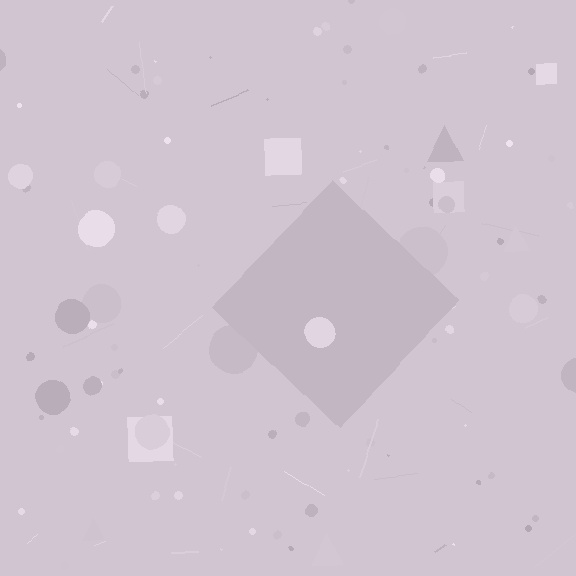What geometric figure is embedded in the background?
A diamond is embedded in the background.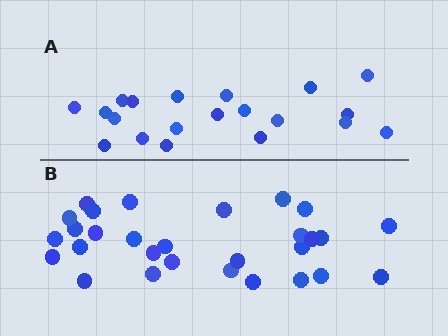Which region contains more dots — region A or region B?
Region B (the bottom region) has more dots.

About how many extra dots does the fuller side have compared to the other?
Region B has roughly 8 or so more dots than region A.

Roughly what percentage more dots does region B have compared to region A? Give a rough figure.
About 45% more.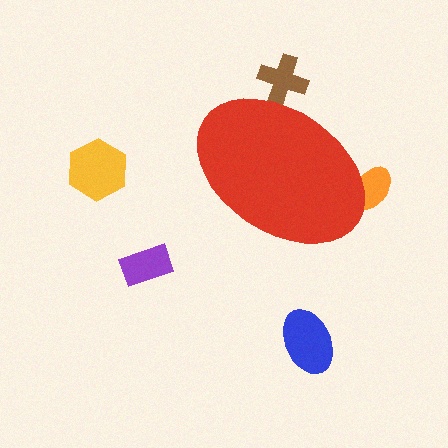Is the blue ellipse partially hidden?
No, the blue ellipse is fully visible.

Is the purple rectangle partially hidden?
No, the purple rectangle is fully visible.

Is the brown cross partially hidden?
Yes, the brown cross is partially hidden behind the red ellipse.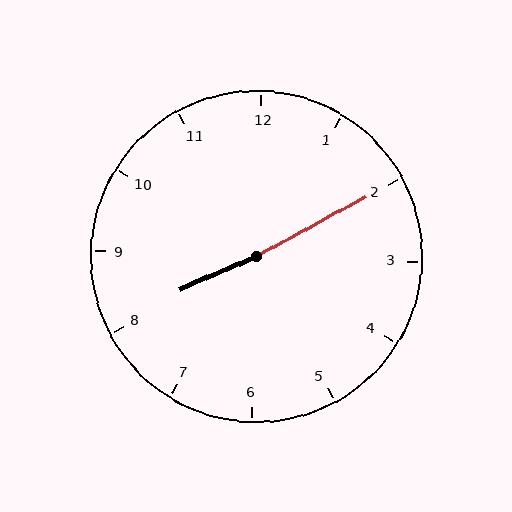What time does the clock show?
8:10.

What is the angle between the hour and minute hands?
Approximately 175 degrees.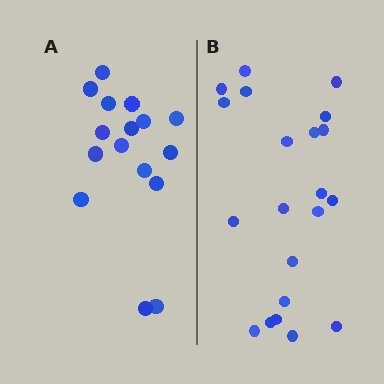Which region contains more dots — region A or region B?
Region B (the right region) has more dots.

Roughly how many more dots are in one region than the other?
Region B has about 5 more dots than region A.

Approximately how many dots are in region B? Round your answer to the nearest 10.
About 20 dots. (The exact count is 21, which rounds to 20.)